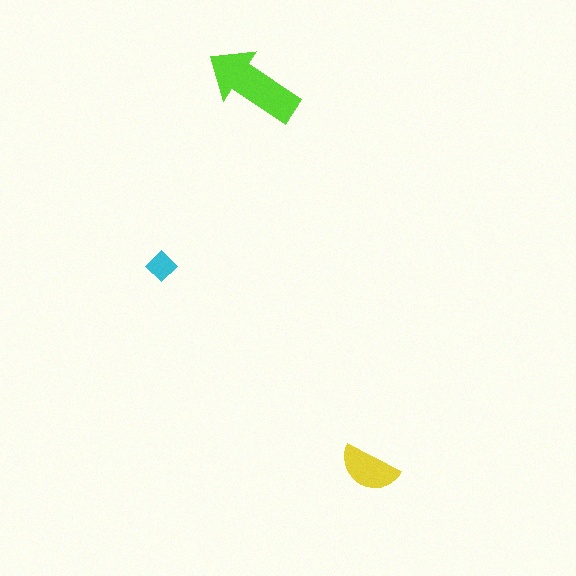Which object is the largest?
The lime arrow.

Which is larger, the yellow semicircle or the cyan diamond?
The yellow semicircle.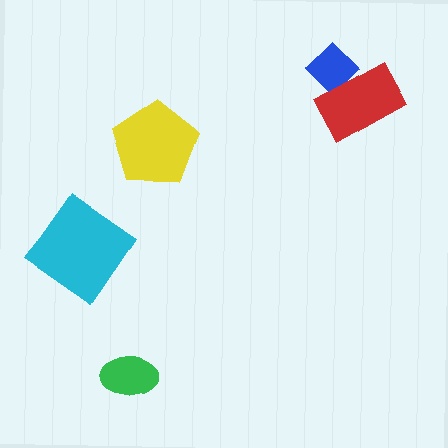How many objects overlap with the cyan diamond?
0 objects overlap with the cyan diamond.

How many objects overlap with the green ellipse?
0 objects overlap with the green ellipse.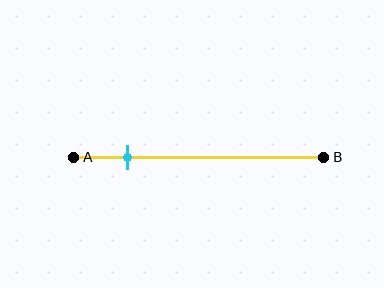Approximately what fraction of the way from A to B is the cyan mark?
The cyan mark is approximately 20% of the way from A to B.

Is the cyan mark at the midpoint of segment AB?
No, the mark is at about 20% from A, not at the 50% midpoint.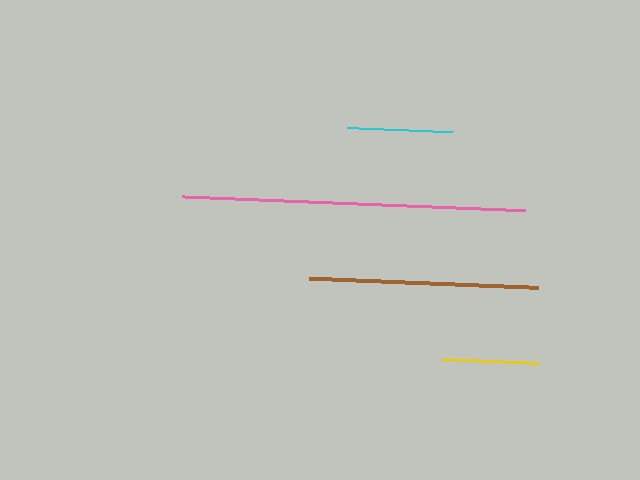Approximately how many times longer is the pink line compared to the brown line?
The pink line is approximately 1.5 times the length of the brown line.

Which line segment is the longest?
The pink line is the longest at approximately 345 pixels.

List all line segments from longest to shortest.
From longest to shortest: pink, brown, cyan, yellow.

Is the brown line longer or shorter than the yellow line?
The brown line is longer than the yellow line.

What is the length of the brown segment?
The brown segment is approximately 229 pixels long.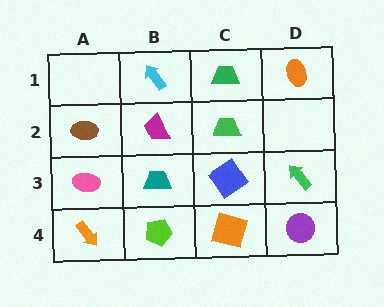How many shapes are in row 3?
4 shapes.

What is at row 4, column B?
A lime pentagon.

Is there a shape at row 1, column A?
No, that cell is empty.